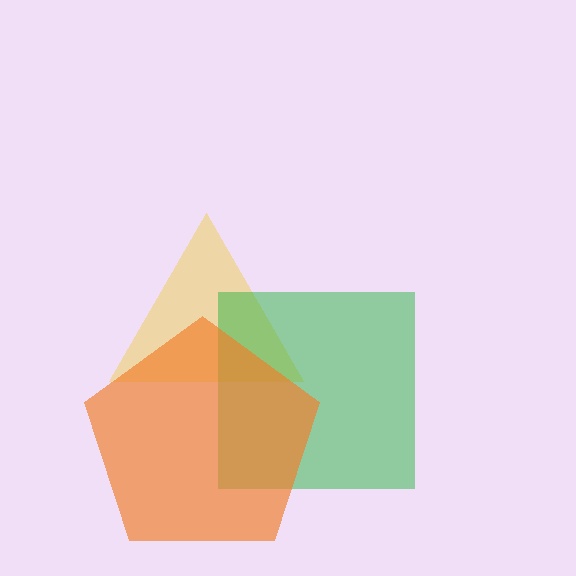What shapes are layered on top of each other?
The layered shapes are: a yellow triangle, a green square, an orange pentagon.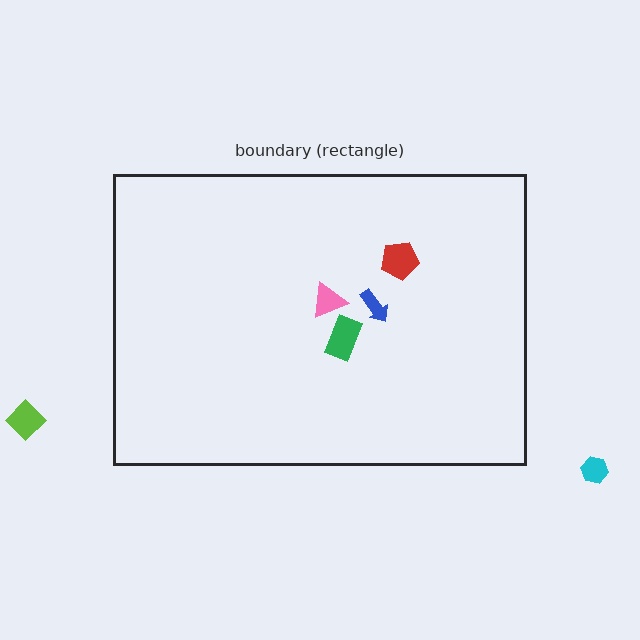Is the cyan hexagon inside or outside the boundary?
Outside.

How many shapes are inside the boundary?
4 inside, 2 outside.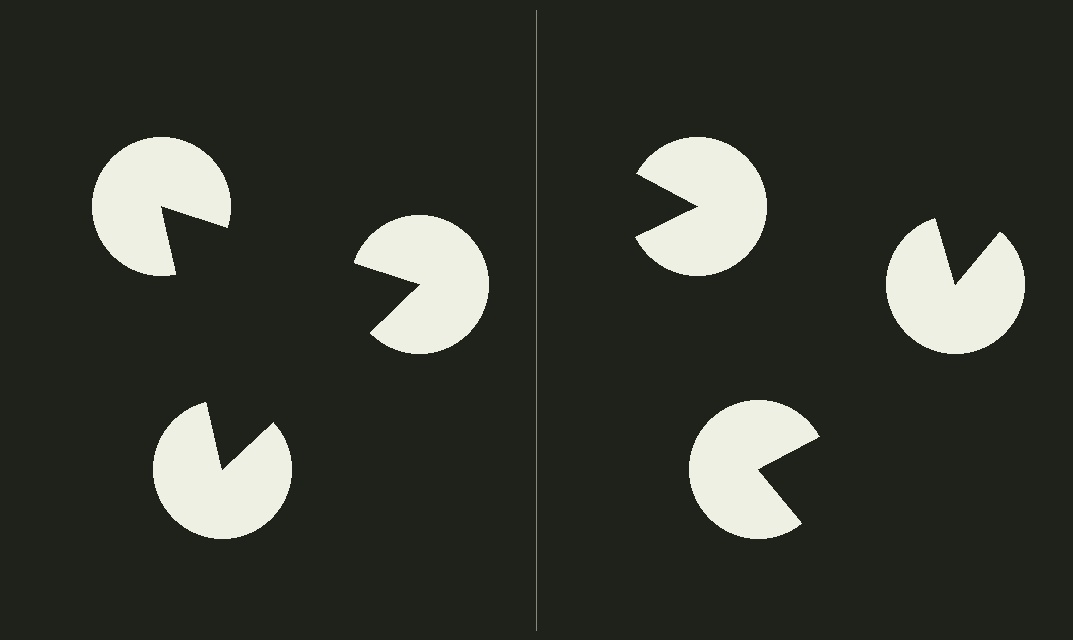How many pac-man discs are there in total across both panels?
6 — 3 on each side.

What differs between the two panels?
The pac-man discs are positioned identically on both sides; only the wedge orientations differ. On the left they align to a triangle; on the right they are misaligned.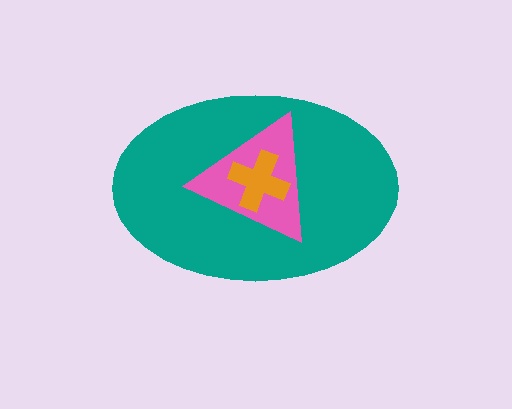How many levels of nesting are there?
3.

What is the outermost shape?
The teal ellipse.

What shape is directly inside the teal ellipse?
The pink triangle.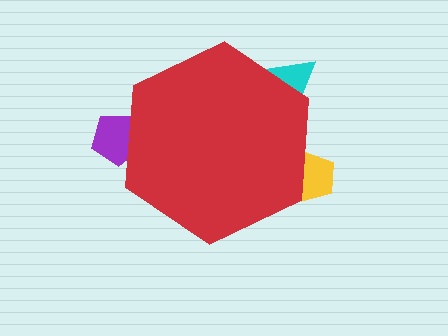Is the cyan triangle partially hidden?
Yes, the cyan triangle is partially hidden behind the red hexagon.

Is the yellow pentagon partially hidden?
Yes, the yellow pentagon is partially hidden behind the red hexagon.